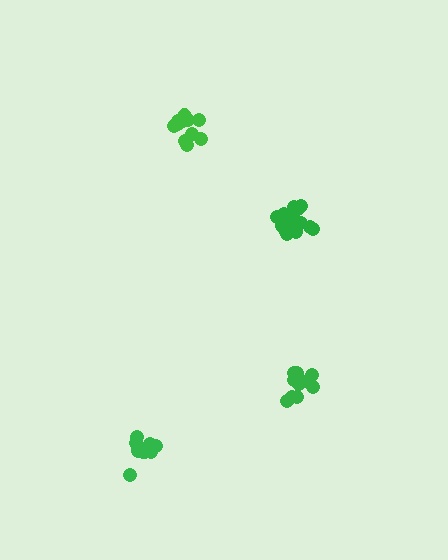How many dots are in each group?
Group 1: 16 dots, Group 2: 12 dots, Group 3: 11 dots, Group 4: 12 dots (51 total).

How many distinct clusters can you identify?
There are 4 distinct clusters.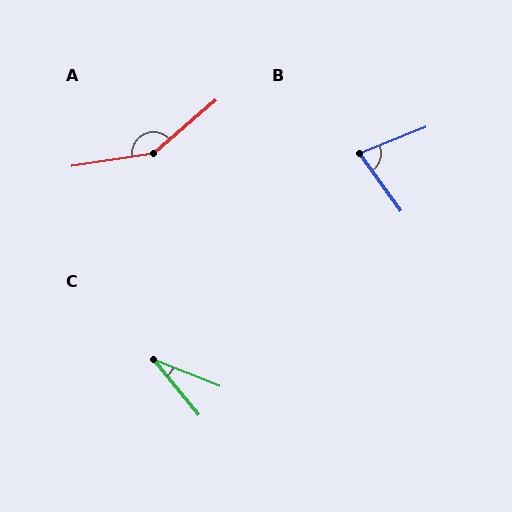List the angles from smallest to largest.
C (29°), B (76°), A (149°).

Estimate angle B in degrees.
Approximately 76 degrees.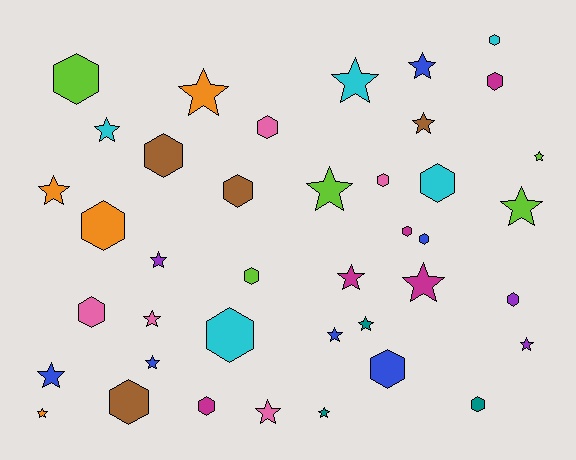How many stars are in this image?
There are 21 stars.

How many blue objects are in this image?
There are 6 blue objects.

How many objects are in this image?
There are 40 objects.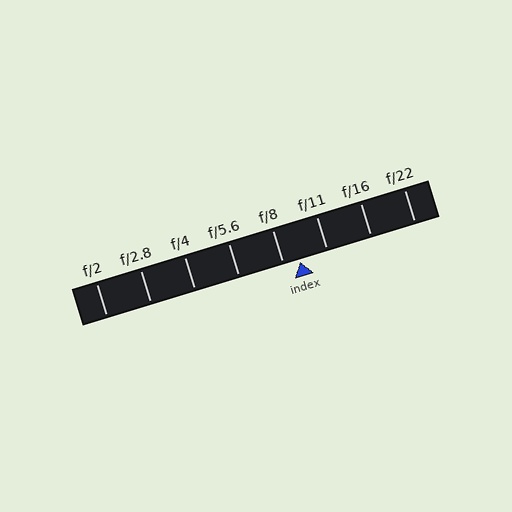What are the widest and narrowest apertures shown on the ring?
The widest aperture shown is f/2 and the narrowest is f/22.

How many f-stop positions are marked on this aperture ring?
There are 8 f-stop positions marked.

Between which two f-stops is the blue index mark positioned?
The index mark is between f/8 and f/11.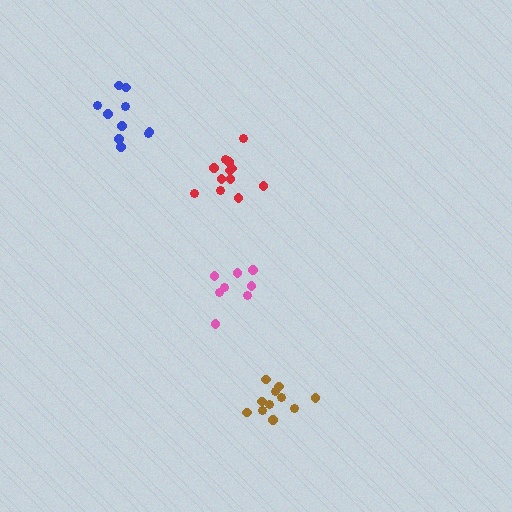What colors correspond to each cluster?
The clusters are colored: red, pink, blue, brown.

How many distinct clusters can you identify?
There are 4 distinct clusters.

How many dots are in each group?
Group 1: 12 dots, Group 2: 8 dots, Group 3: 10 dots, Group 4: 11 dots (41 total).